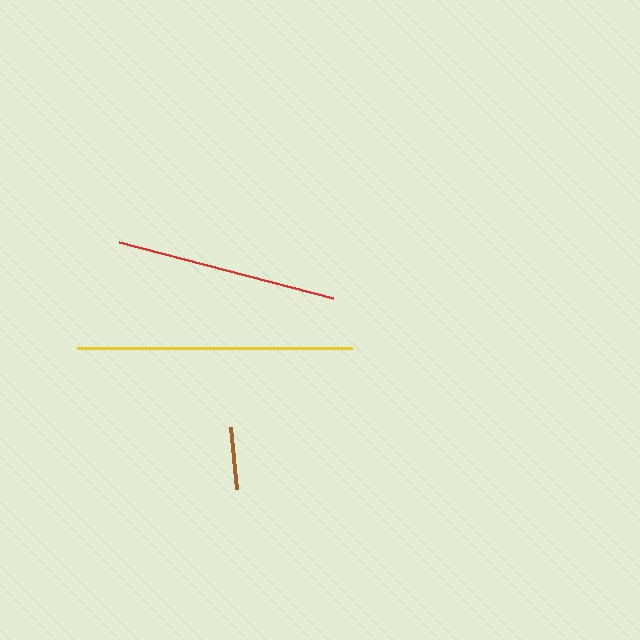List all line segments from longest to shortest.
From longest to shortest: yellow, red, brown.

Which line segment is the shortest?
The brown line is the shortest at approximately 62 pixels.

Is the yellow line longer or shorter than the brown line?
The yellow line is longer than the brown line.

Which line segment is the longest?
The yellow line is the longest at approximately 274 pixels.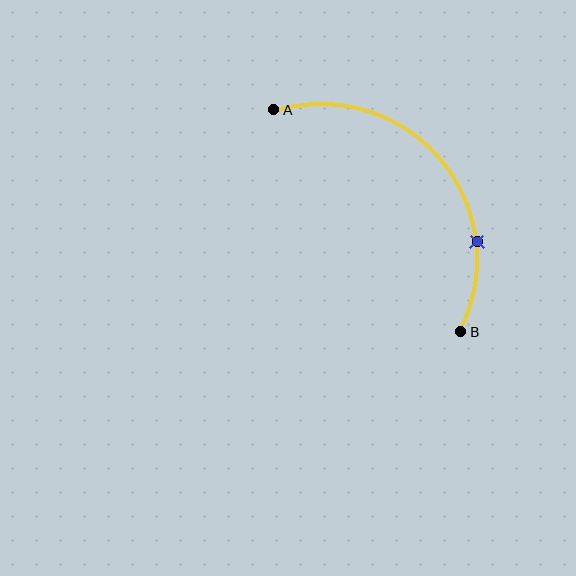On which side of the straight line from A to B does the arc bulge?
The arc bulges above and to the right of the straight line connecting A and B.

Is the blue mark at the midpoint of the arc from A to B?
No. The blue mark lies on the arc but is closer to endpoint B. The arc midpoint would be at the point on the curve equidistant along the arc from both A and B.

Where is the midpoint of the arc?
The arc midpoint is the point on the curve farthest from the straight line joining A and B. It sits above and to the right of that line.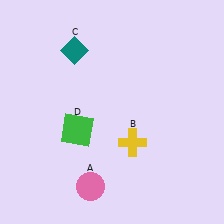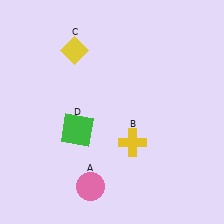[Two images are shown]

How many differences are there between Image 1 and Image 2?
There is 1 difference between the two images.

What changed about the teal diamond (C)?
In Image 1, C is teal. In Image 2, it changed to yellow.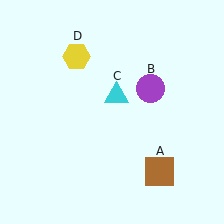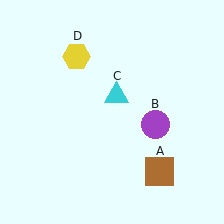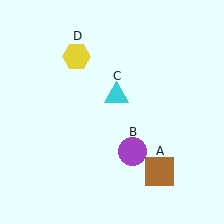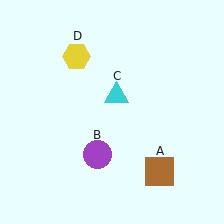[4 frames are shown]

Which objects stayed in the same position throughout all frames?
Brown square (object A) and cyan triangle (object C) and yellow hexagon (object D) remained stationary.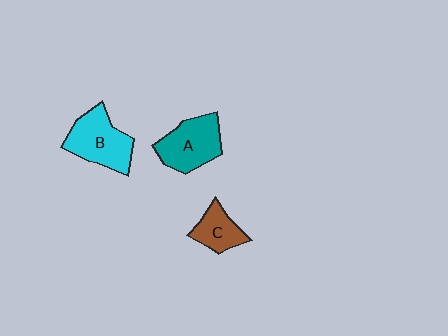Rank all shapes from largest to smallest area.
From largest to smallest: B (cyan), A (teal), C (brown).